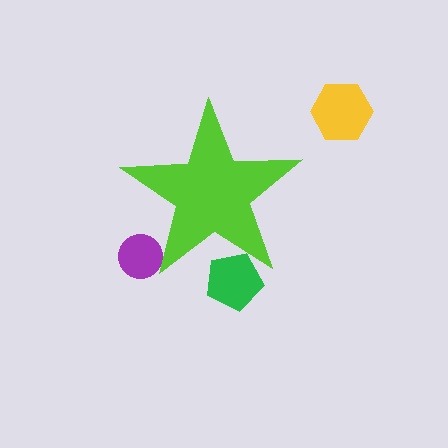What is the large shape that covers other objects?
A lime star.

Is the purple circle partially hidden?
Yes, the purple circle is partially hidden behind the lime star.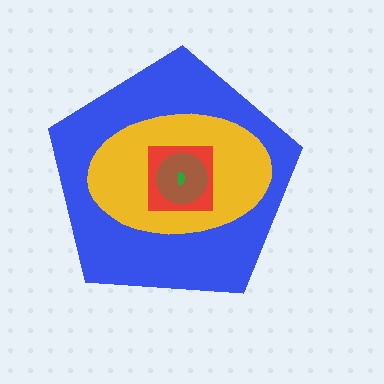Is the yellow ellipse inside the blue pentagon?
Yes.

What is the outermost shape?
The blue pentagon.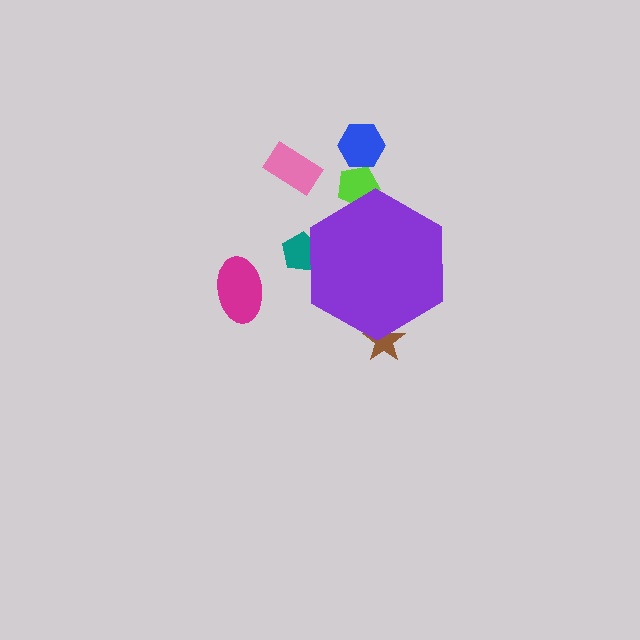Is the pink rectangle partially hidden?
No, the pink rectangle is fully visible.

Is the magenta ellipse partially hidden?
No, the magenta ellipse is fully visible.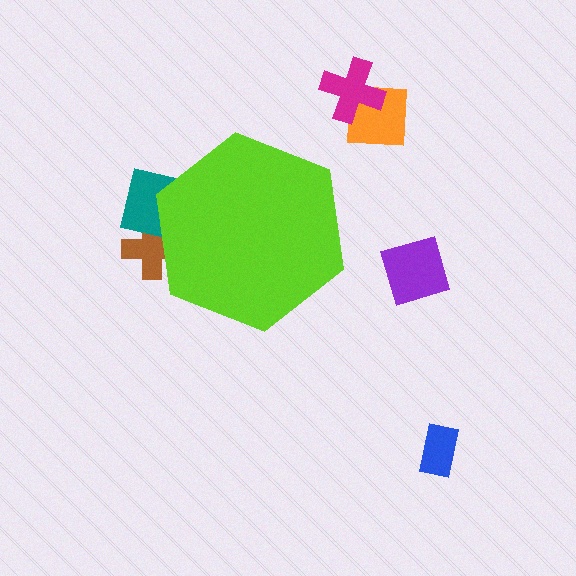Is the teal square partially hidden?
Yes, the teal square is partially hidden behind the lime hexagon.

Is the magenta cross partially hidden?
No, the magenta cross is fully visible.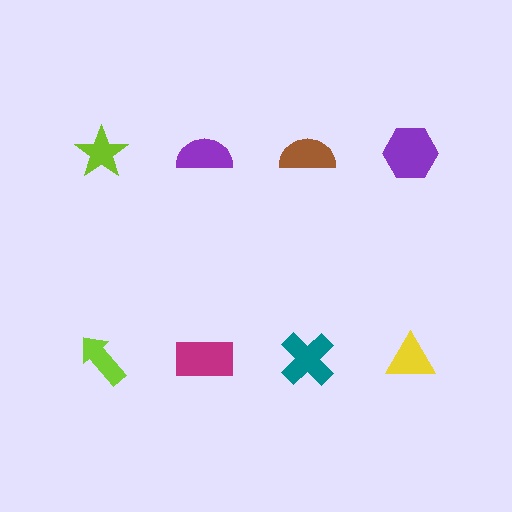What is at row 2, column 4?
A yellow triangle.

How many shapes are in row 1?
4 shapes.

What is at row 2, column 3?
A teal cross.